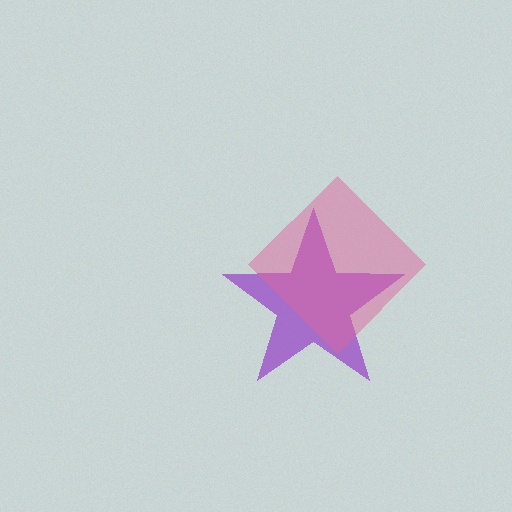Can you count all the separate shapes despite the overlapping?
Yes, there are 2 separate shapes.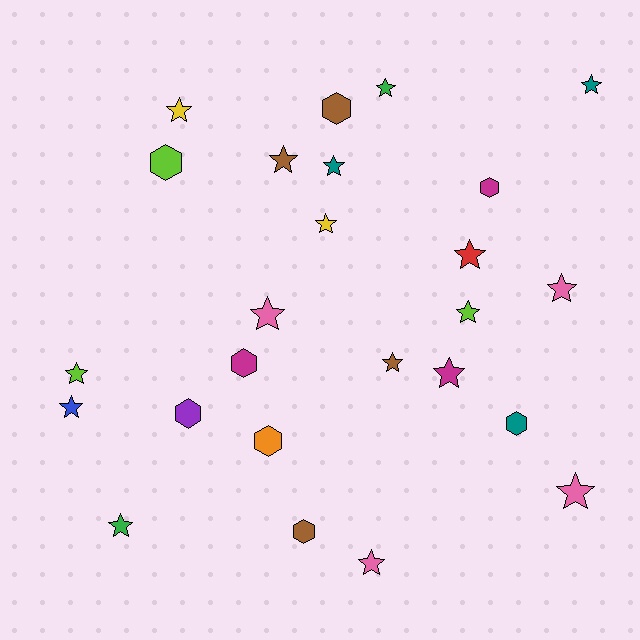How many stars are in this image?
There are 17 stars.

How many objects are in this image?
There are 25 objects.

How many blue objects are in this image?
There is 1 blue object.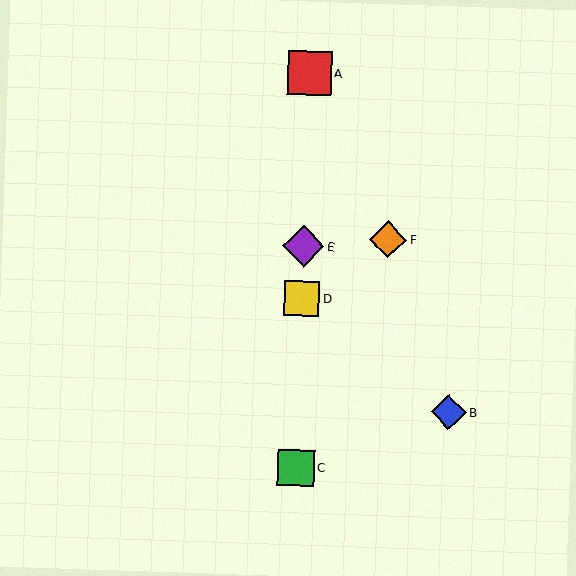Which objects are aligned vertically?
Objects A, C, D, E are aligned vertically.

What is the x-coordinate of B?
Object B is at x≈449.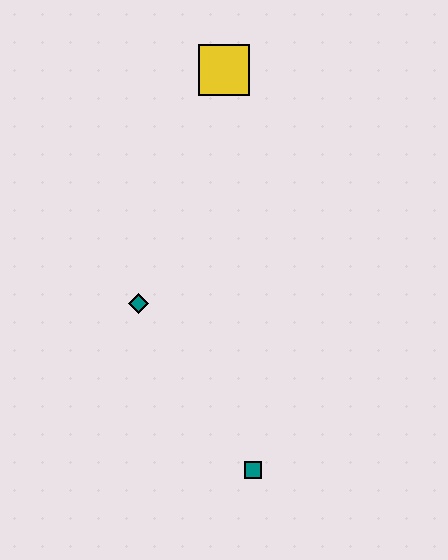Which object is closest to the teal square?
The teal diamond is closest to the teal square.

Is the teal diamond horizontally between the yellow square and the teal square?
No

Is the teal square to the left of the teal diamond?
No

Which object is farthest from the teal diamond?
The yellow square is farthest from the teal diamond.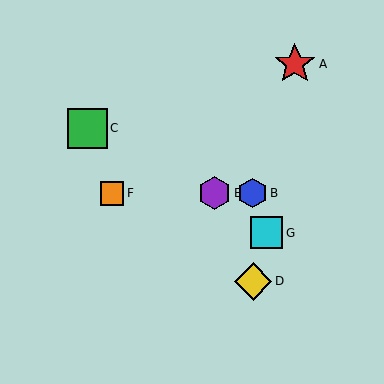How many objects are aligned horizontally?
3 objects (B, E, F) are aligned horizontally.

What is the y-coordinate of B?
Object B is at y≈193.